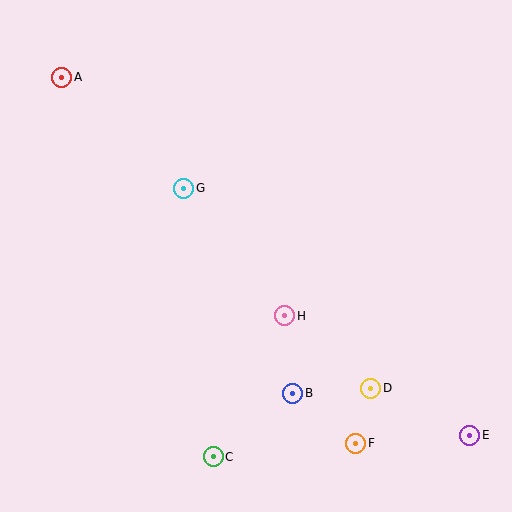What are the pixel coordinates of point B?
Point B is at (293, 393).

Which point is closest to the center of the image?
Point H at (285, 316) is closest to the center.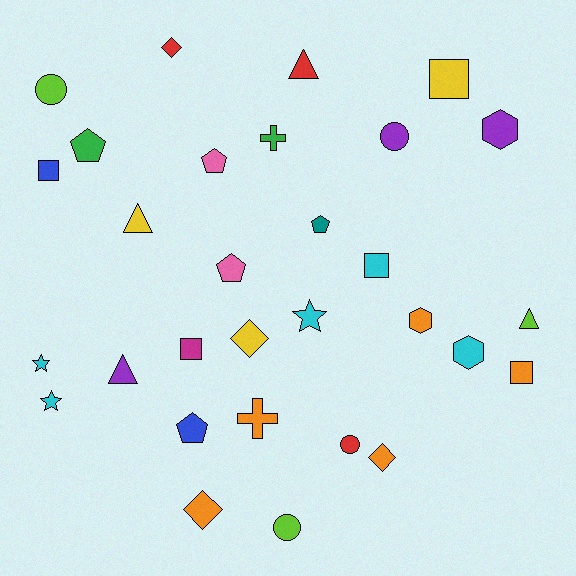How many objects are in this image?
There are 30 objects.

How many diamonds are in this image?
There are 4 diamonds.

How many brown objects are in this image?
There are no brown objects.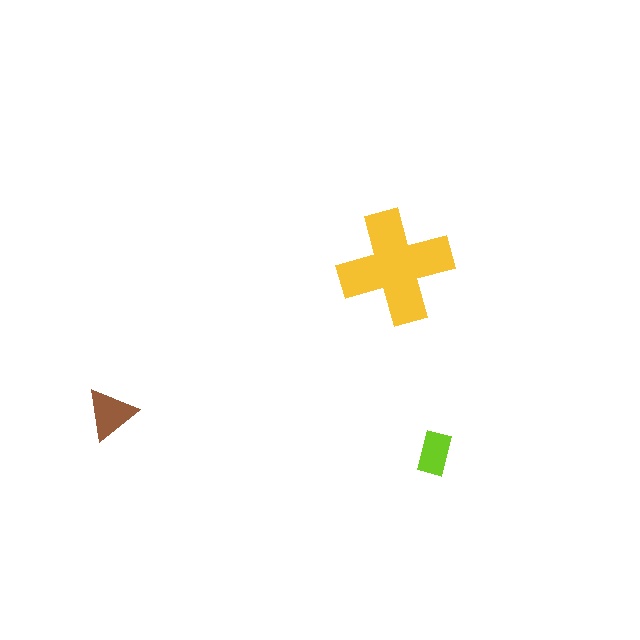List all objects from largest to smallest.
The yellow cross, the brown triangle, the lime rectangle.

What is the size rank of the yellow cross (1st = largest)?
1st.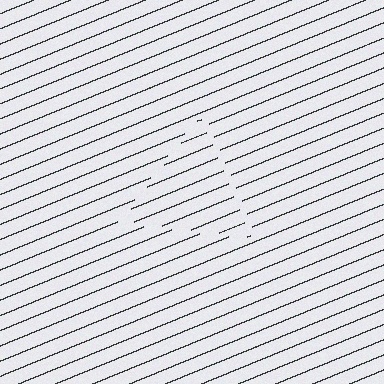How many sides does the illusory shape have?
3 sides — the line-ends trace a triangle.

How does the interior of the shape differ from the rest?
The interior of the shape contains the same grating, shifted by half a period — the contour is defined by the phase discontinuity where line-ends from the inner and outer gratings abut.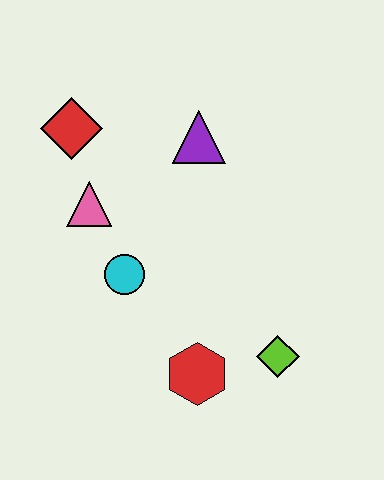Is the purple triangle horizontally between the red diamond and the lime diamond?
Yes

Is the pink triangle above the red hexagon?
Yes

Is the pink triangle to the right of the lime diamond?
No